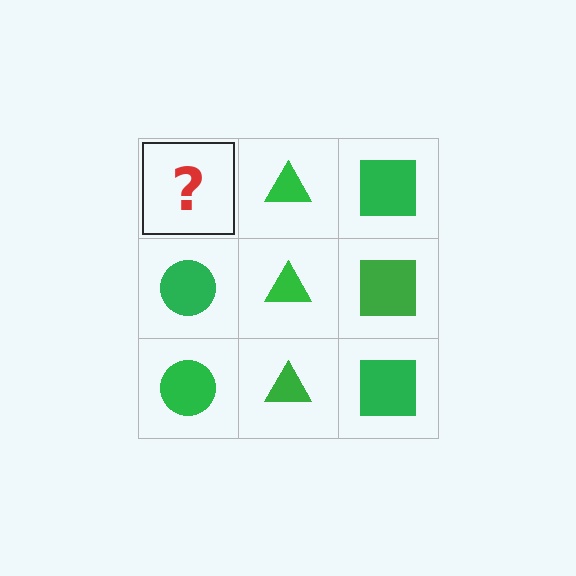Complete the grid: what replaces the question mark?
The question mark should be replaced with a green circle.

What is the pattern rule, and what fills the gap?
The rule is that each column has a consistent shape. The gap should be filled with a green circle.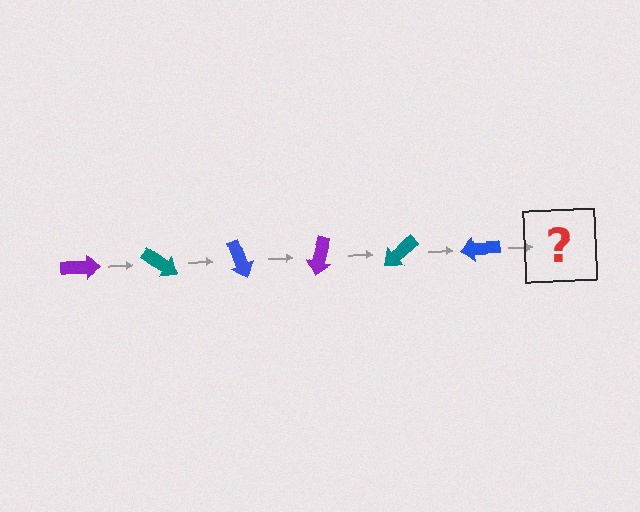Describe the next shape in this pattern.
It should be a purple arrow, rotated 210 degrees from the start.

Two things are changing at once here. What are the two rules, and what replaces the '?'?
The two rules are that it rotates 35 degrees each step and the color cycles through purple, teal, and blue. The '?' should be a purple arrow, rotated 210 degrees from the start.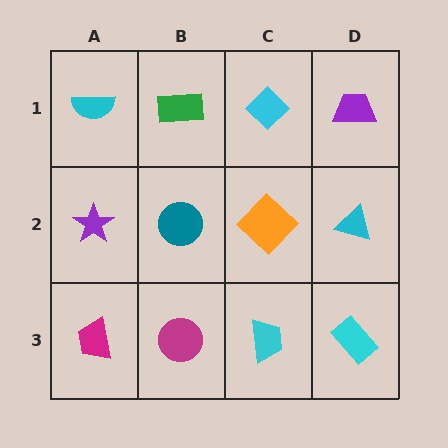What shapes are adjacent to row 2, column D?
A purple trapezoid (row 1, column D), a cyan rectangle (row 3, column D), an orange diamond (row 2, column C).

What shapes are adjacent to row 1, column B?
A teal circle (row 2, column B), a cyan semicircle (row 1, column A), a cyan diamond (row 1, column C).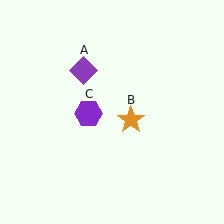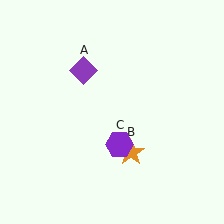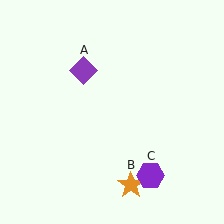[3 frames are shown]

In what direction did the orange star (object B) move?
The orange star (object B) moved down.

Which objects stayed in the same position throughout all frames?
Purple diamond (object A) remained stationary.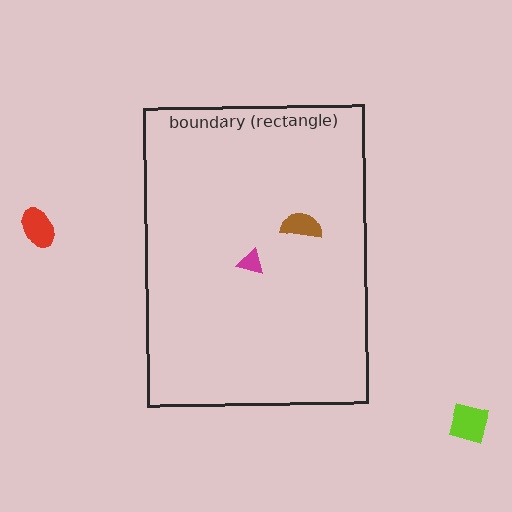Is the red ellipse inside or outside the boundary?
Outside.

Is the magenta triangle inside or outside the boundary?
Inside.